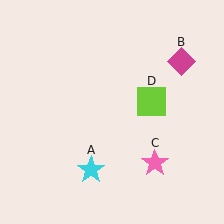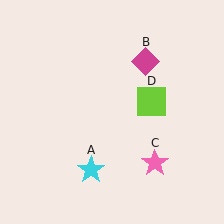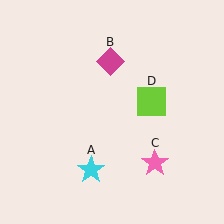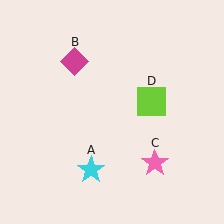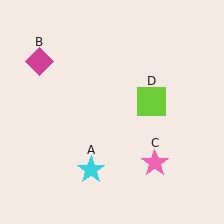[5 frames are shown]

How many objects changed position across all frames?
1 object changed position: magenta diamond (object B).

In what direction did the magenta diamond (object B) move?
The magenta diamond (object B) moved left.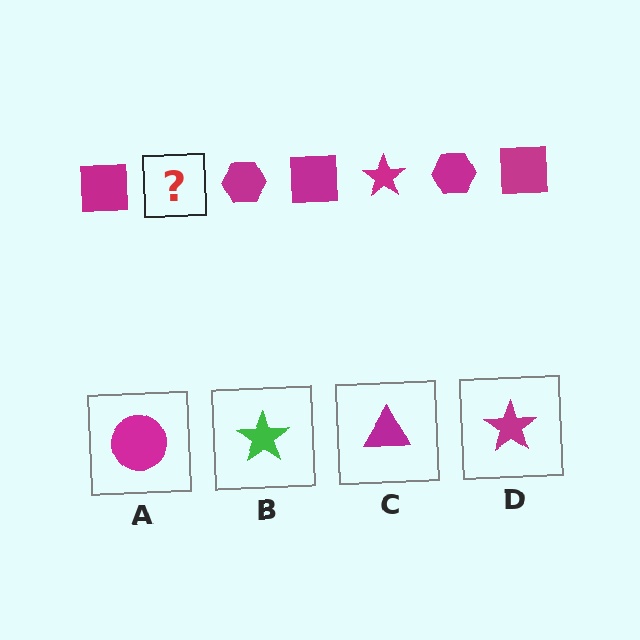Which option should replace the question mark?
Option D.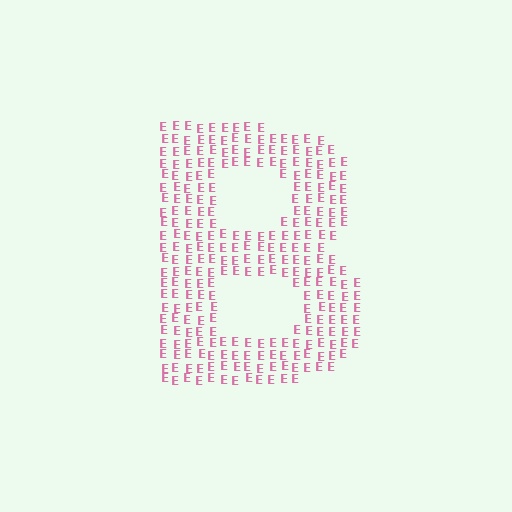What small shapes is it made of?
It is made of small letter E's.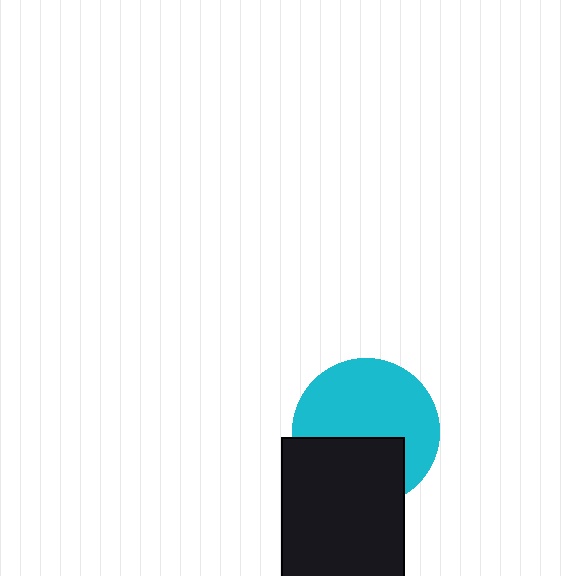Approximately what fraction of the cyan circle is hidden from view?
Roughly 38% of the cyan circle is hidden behind the black rectangle.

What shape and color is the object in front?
The object in front is a black rectangle.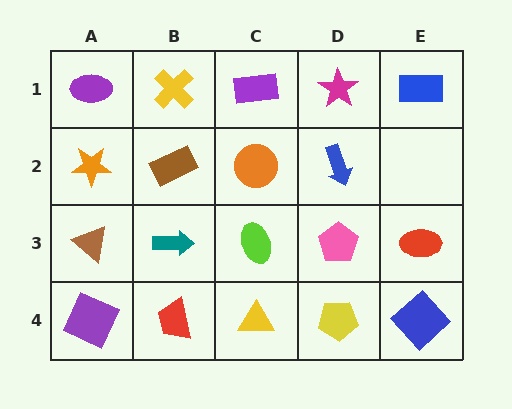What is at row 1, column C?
A purple rectangle.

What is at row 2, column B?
A brown rectangle.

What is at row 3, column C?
A lime ellipse.